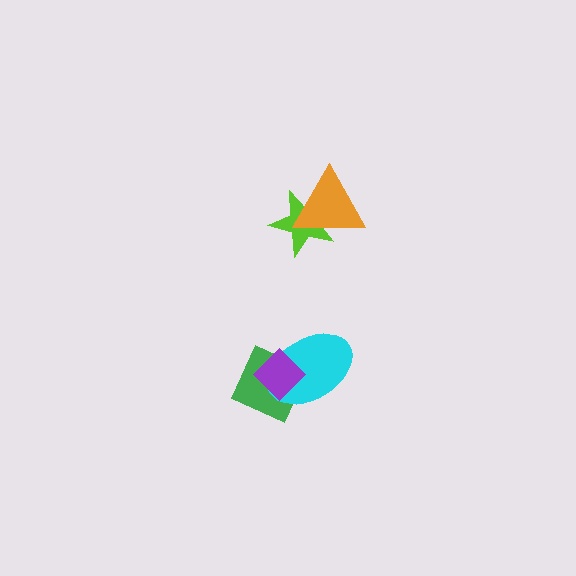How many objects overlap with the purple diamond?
2 objects overlap with the purple diamond.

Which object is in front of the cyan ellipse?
The purple diamond is in front of the cyan ellipse.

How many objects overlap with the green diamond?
2 objects overlap with the green diamond.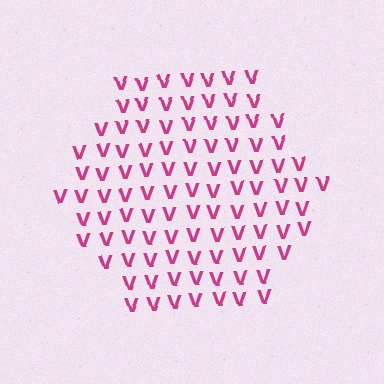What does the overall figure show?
The overall figure shows a hexagon.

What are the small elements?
The small elements are letter V's.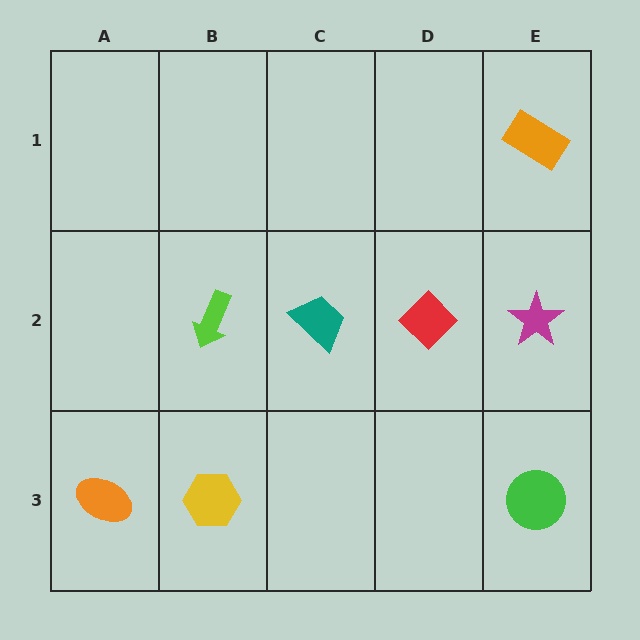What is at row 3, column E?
A green circle.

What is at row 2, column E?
A magenta star.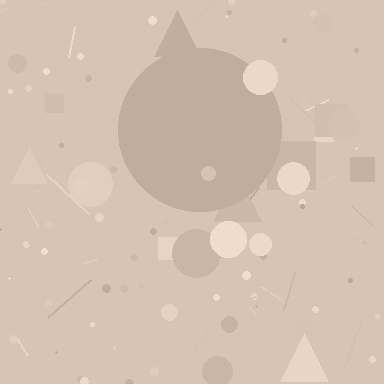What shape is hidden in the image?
A circle is hidden in the image.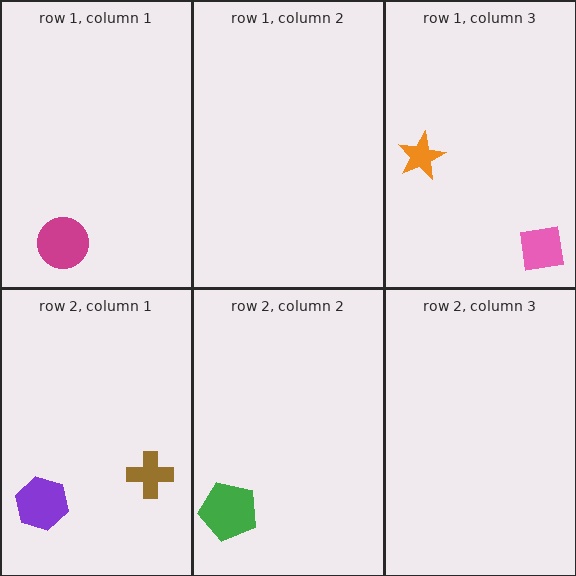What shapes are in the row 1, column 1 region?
The magenta circle.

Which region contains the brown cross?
The row 2, column 1 region.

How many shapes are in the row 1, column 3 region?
2.